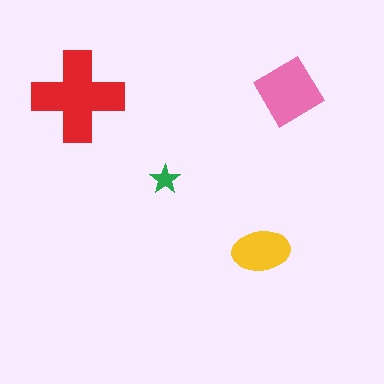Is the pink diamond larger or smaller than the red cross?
Smaller.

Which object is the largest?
The red cross.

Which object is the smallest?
The green star.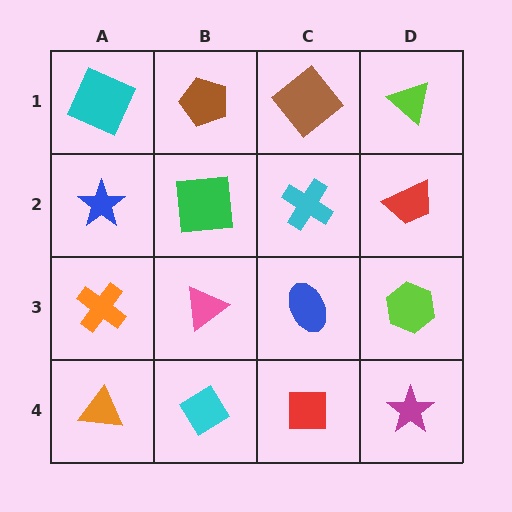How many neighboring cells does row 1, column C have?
3.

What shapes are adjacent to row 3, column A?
A blue star (row 2, column A), an orange triangle (row 4, column A), a pink triangle (row 3, column B).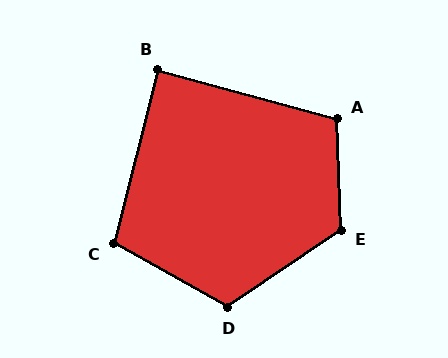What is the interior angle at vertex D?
Approximately 117 degrees (obtuse).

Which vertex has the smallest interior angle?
B, at approximately 89 degrees.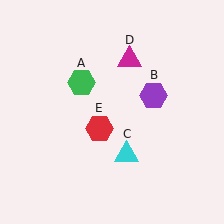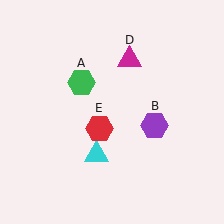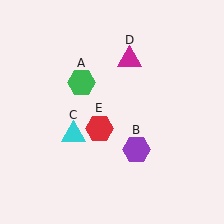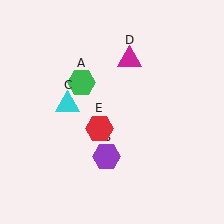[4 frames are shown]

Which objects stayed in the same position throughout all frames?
Green hexagon (object A) and magenta triangle (object D) and red hexagon (object E) remained stationary.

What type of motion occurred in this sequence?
The purple hexagon (object B), cyan triangle (object C) rotated clockwise around the center of the scene.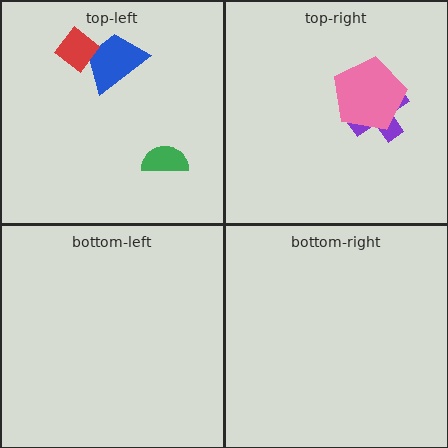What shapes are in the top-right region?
The purple cross, the pink pentagon.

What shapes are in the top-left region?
The green semicircle, the blue trapezoid, the red diamond.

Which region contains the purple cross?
The top-right region.